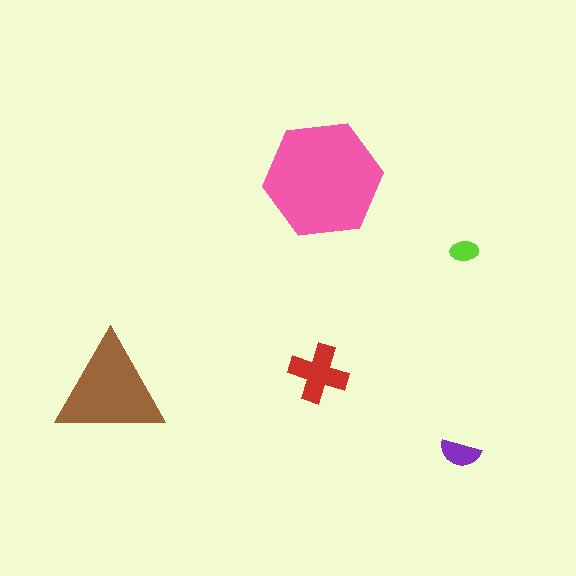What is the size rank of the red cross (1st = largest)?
3rd.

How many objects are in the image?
There are 5 objects in the image.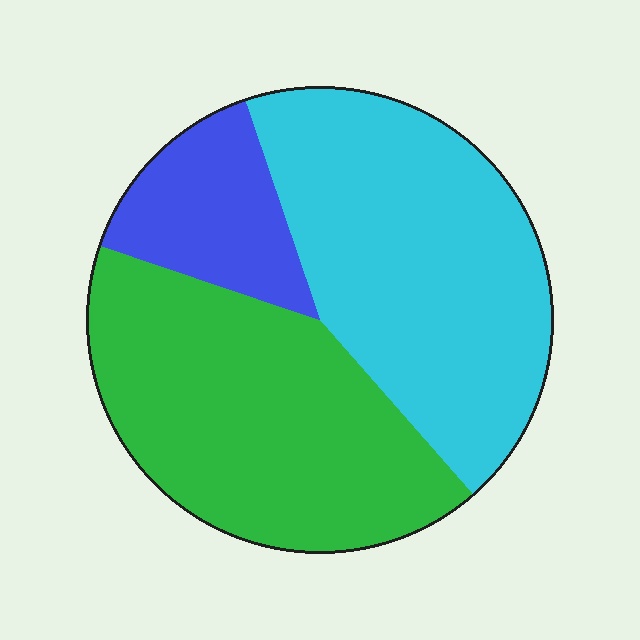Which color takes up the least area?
Blue, at roughly 15%.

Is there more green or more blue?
Green.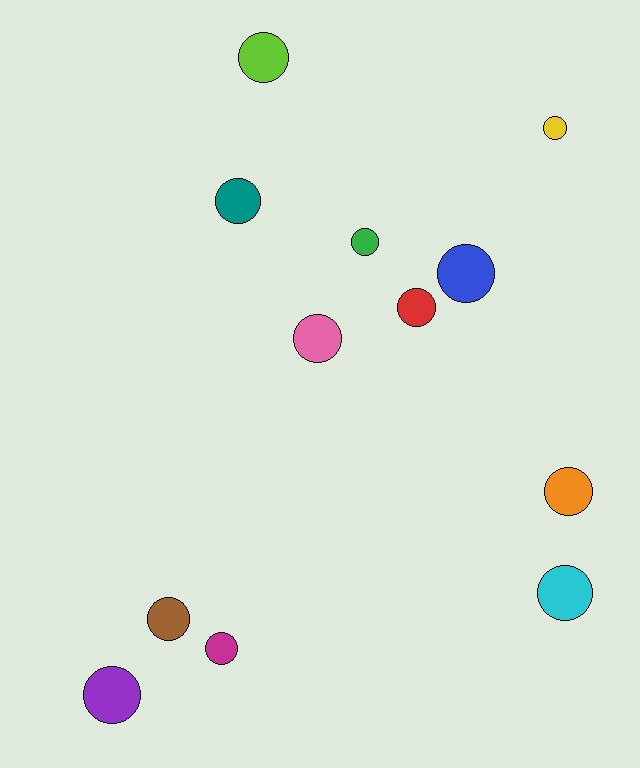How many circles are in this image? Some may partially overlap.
There are 12 circles.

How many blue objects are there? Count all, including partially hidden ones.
There is 1 blue object.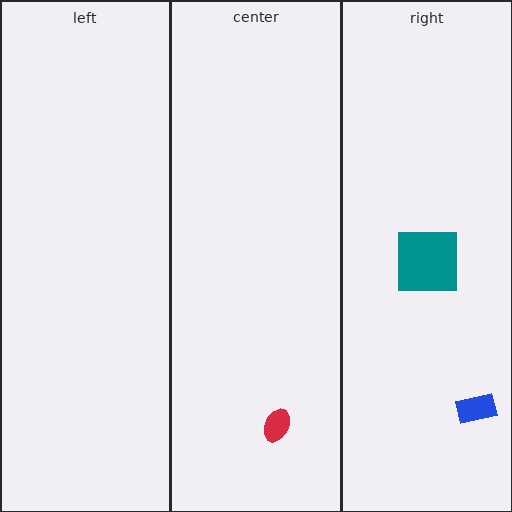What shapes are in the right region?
The blue rectangle, the teal square.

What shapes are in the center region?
The red ellipse.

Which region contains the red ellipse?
The center region.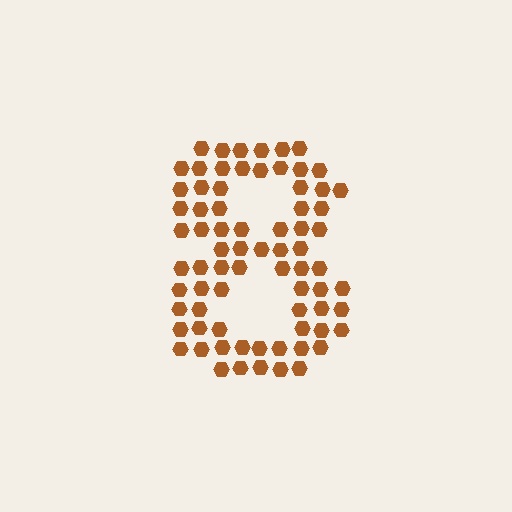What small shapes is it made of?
It is made of small hexagons.